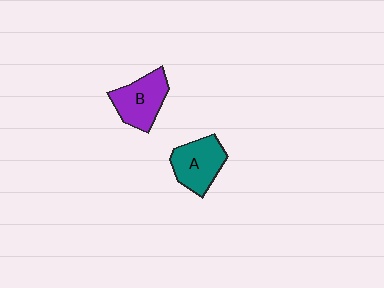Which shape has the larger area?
Shape B (purple).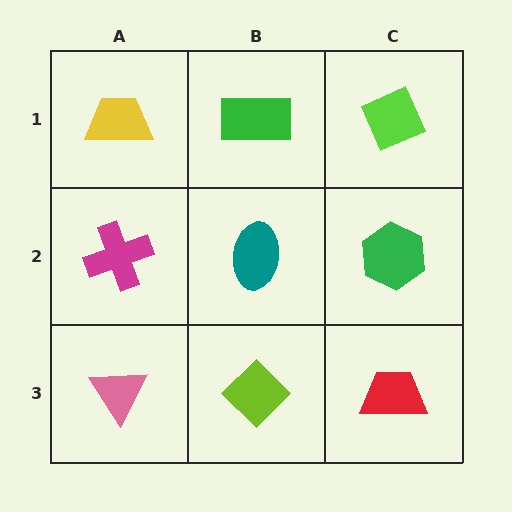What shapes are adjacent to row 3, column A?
A magenta cross (row 2, column A), a lime diamond (row 3, column B).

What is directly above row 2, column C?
A lime diamond.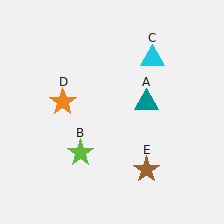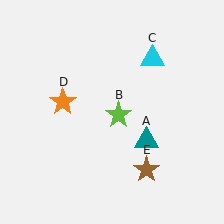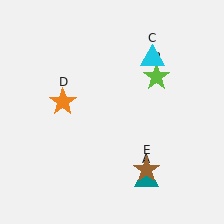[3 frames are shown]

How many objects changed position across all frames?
2 objects changed position: teal triangle (object A), lime star (object B).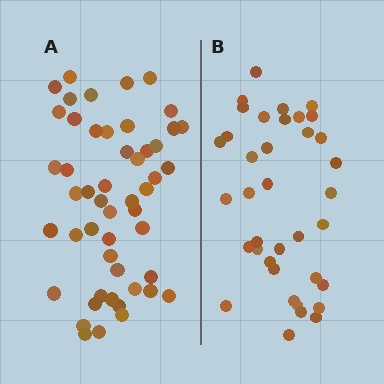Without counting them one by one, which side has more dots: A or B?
Region A (the left region) has more dots.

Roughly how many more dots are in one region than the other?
Region A has approximately 15 more dots than region B.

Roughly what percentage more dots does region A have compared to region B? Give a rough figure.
About 35% more.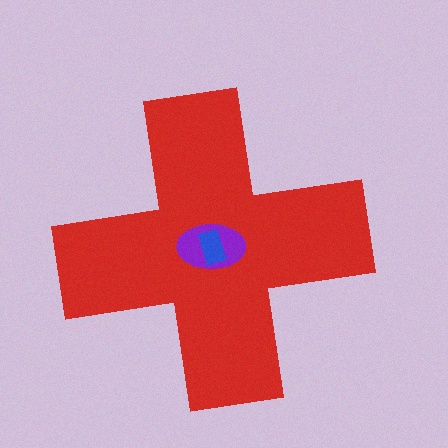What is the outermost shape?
The red cross.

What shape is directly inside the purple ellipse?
The blue rectangle.